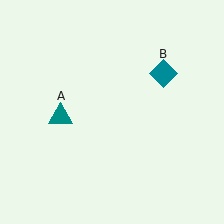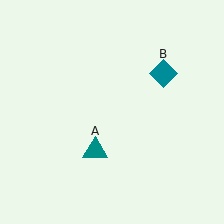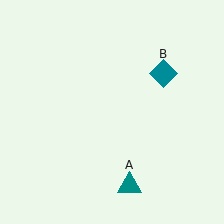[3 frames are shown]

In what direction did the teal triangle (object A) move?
The teal triangle (object A) moved down and to the right.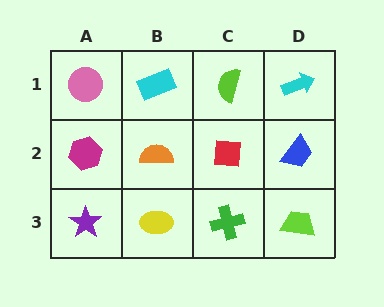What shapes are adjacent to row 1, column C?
A red square (row 2, column C), a cyan rectangle (row 1, column B), a cyan arrow (row 1, column D).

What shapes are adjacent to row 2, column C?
A lime semicircle (row 1, column C), a green cross (row 3, column C), an orange semicircle (row 2, column B), a blue trapezoid (row 2, column D).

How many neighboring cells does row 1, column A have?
2.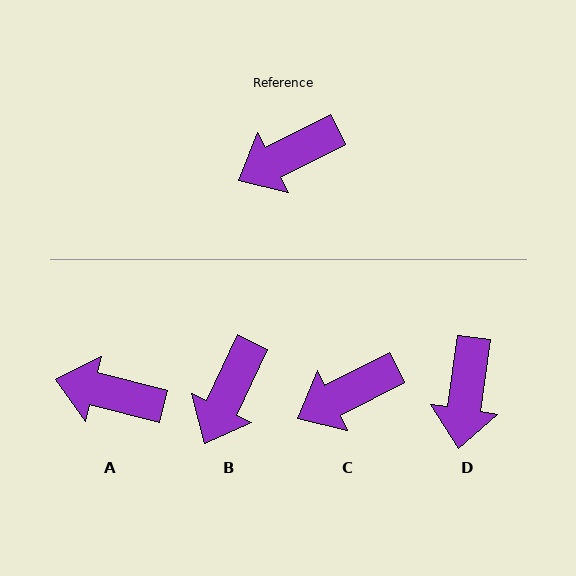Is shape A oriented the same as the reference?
No, it is off by about 41 degrees.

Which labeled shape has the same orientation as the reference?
C.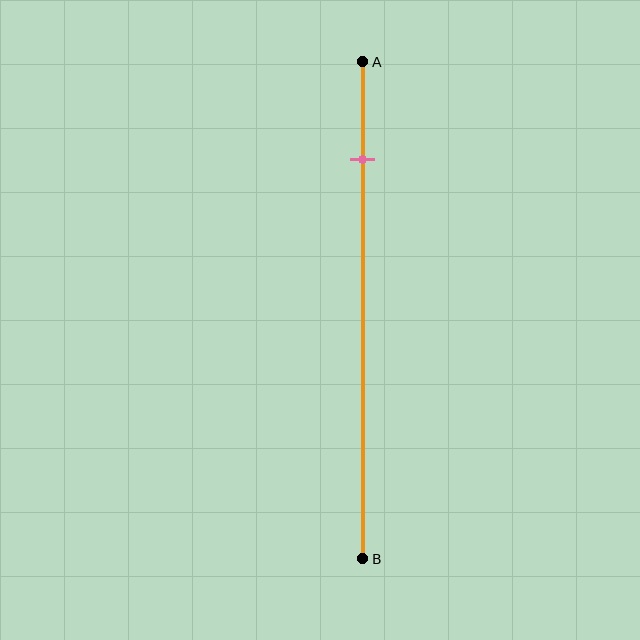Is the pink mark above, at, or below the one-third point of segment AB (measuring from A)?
The pink mark is above the one-third point of segment AB.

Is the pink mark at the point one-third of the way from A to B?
No, the mark is at about 20% from A, not at the 33% one-third point.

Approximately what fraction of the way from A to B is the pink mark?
The pink mark is approximately 20% of the way from A to B.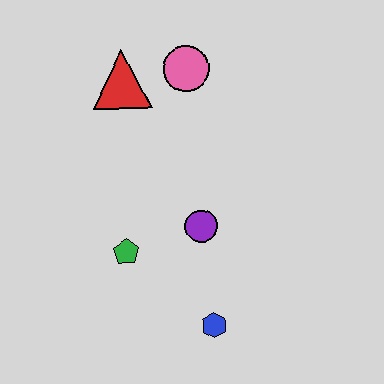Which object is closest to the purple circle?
The green pentagon is closest to the purple circle.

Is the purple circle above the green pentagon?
Yes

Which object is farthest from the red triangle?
The blue hexagon is farthest from the red triangle.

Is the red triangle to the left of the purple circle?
Yes